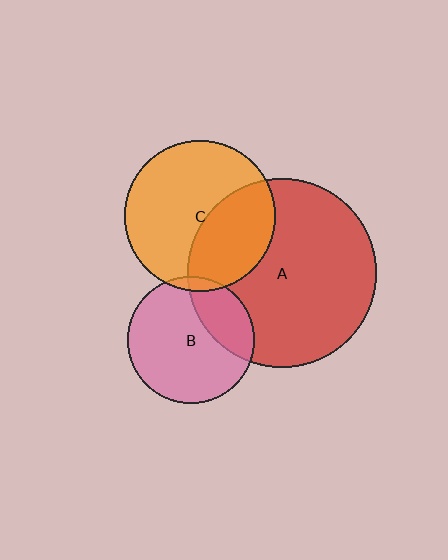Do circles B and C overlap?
Yes.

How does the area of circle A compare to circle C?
Approximately 1.6 times.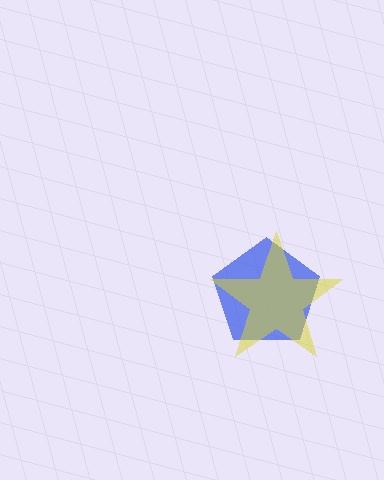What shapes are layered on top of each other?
The layered shapes are: a blue pentagon, a yellow star.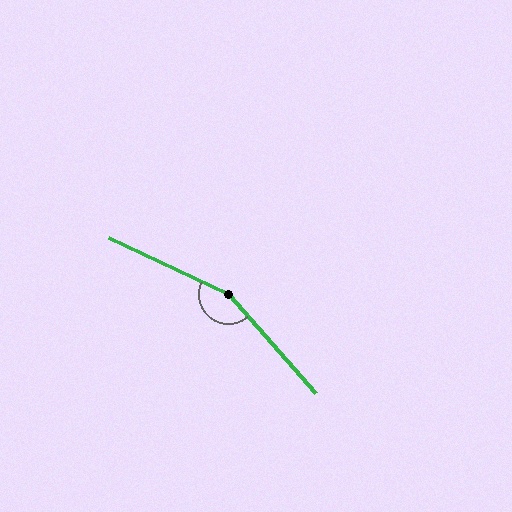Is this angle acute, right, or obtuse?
It is obtuse.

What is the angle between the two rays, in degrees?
Approximately 156 degrees.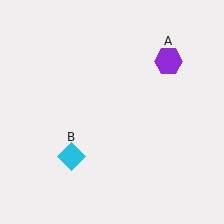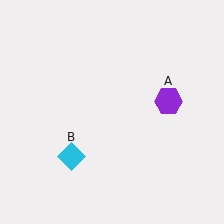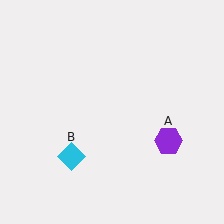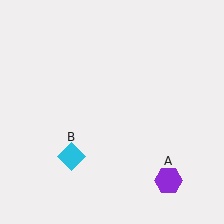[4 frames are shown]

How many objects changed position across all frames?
1 object changed position: purple hexagon (object A).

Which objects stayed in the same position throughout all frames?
Cyan diamond (object B) remained stationary.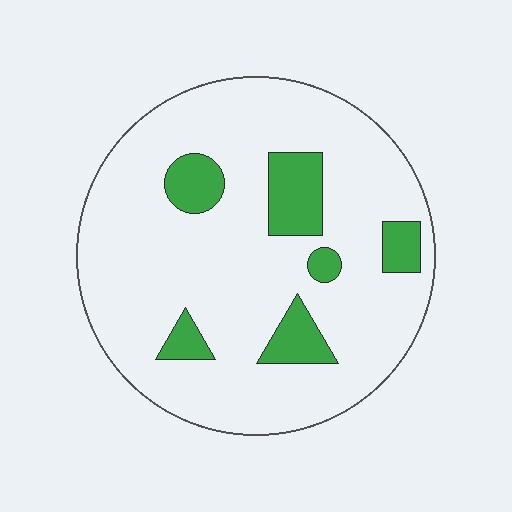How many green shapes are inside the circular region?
6.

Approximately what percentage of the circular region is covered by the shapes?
Approximately 15%.